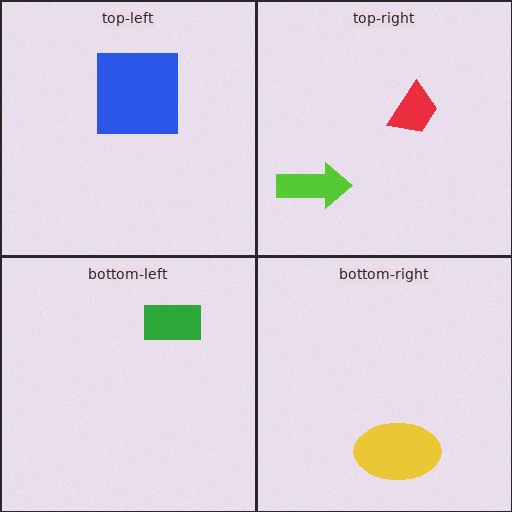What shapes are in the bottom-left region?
The green rectangle.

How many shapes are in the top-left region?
1.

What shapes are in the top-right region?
The red trapezoid, the lime arrow.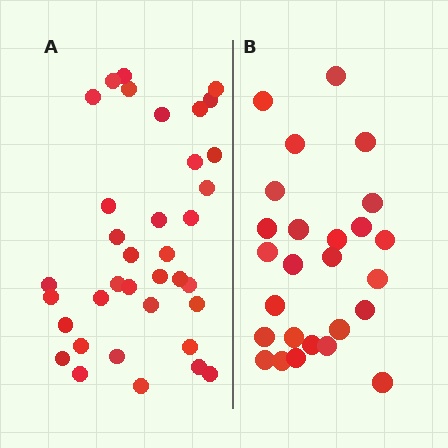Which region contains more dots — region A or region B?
Region A (the left region) has more dots.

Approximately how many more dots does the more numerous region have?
Region A has roughly 10 or so more dots than region B.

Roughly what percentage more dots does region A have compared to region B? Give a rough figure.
About 40% more.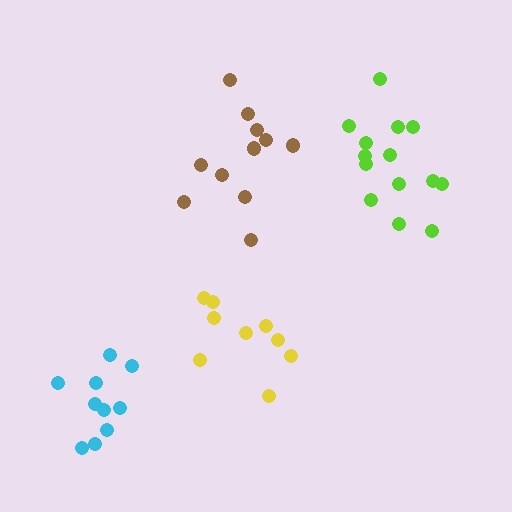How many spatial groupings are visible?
There are 4 spatial groupings.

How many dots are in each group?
Group 1: 9 dots, Group 2: 10 dots, Group 3: 11 dots, Group 4: 14 dots (44 total).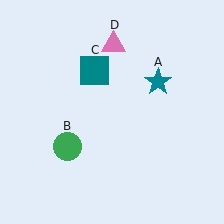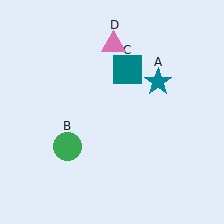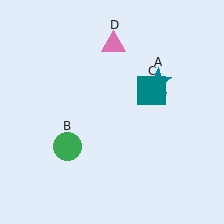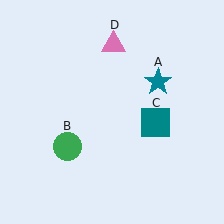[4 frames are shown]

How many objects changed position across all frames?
1 object changed position: teal square (object C).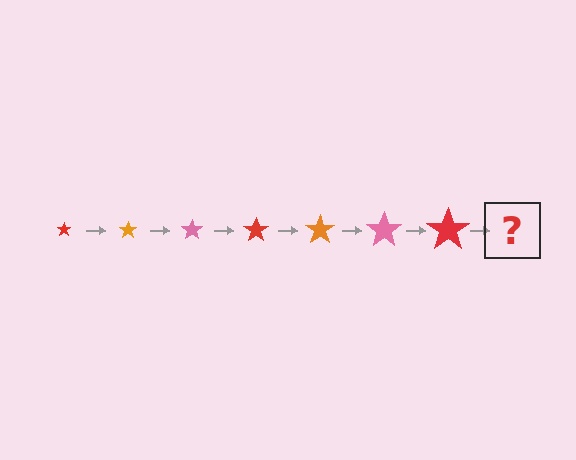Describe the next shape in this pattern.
It should be an orange star, larger than the previous one.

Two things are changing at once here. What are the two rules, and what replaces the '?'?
The two rules are that the star grows larger each step and the color cycles through red, orange, and pink. The '?' should be an orange star, larger than the previous one.